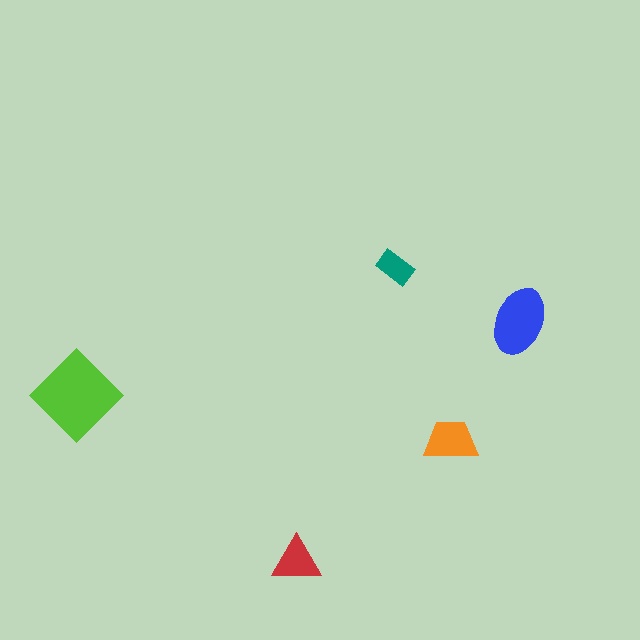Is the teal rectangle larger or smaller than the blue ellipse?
Smaller.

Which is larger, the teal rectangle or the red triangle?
The red triangle.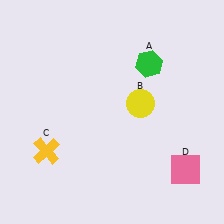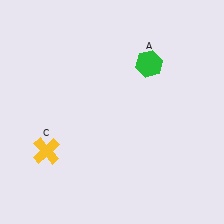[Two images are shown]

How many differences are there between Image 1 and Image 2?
There are 2 differences between the two images.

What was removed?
The yellow circle (B), the pink square (D) were removed in Image 2.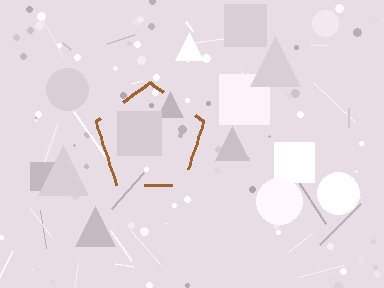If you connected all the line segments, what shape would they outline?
They would outline a pentagon.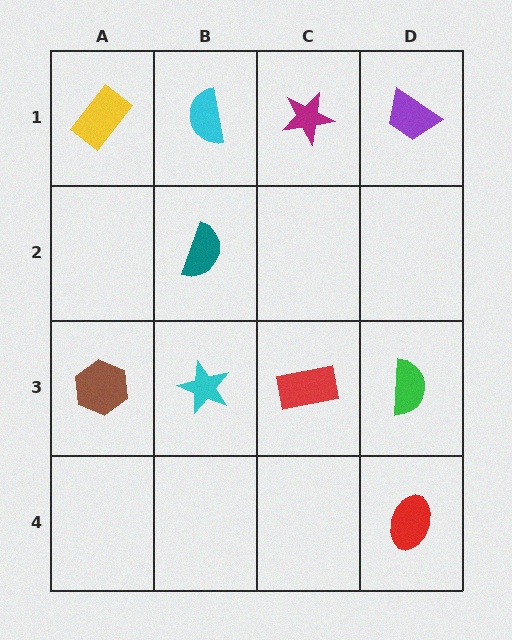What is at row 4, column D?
A red ellipse.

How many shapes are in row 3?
4 shapes.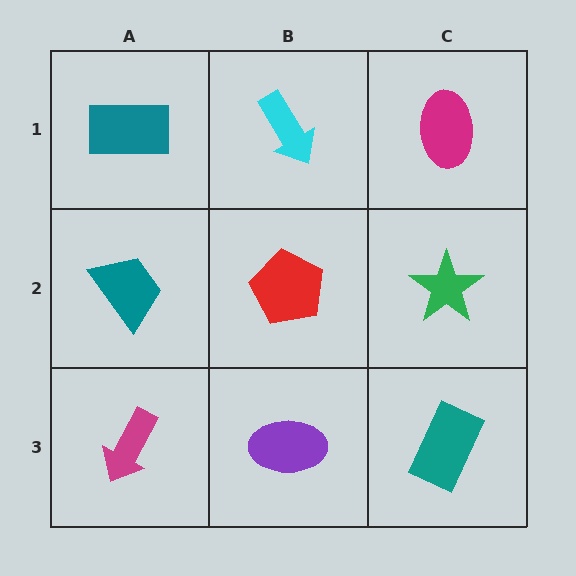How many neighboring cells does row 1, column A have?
2.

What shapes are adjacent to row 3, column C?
A green star (row 2, column C), a purple ellipse (row 3, column B).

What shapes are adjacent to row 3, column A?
A teal trapezoid (row 2, column A), a purple ellipse (row 3, column B).